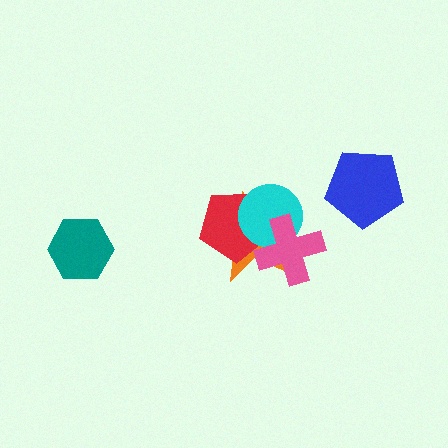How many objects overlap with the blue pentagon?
0 objects overlap with the blue pentagon.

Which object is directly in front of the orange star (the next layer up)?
The red pentagon is directly in front of the orange star.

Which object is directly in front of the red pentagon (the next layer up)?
The cyan circle is directly in front of the red pentagon.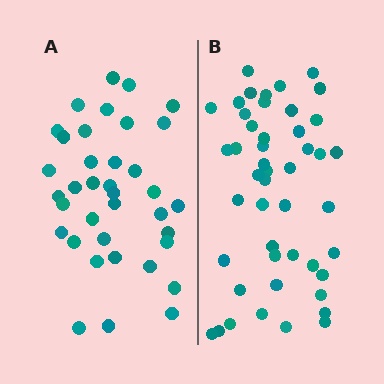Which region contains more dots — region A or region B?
Region B (the right region) has more dots.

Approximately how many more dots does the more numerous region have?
Region B has roughly 10 or so more dots than region A.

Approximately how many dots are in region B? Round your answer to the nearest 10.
About 50 dots. (The exact count is 47, which rounds to 50.)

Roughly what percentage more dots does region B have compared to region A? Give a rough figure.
About 25% more.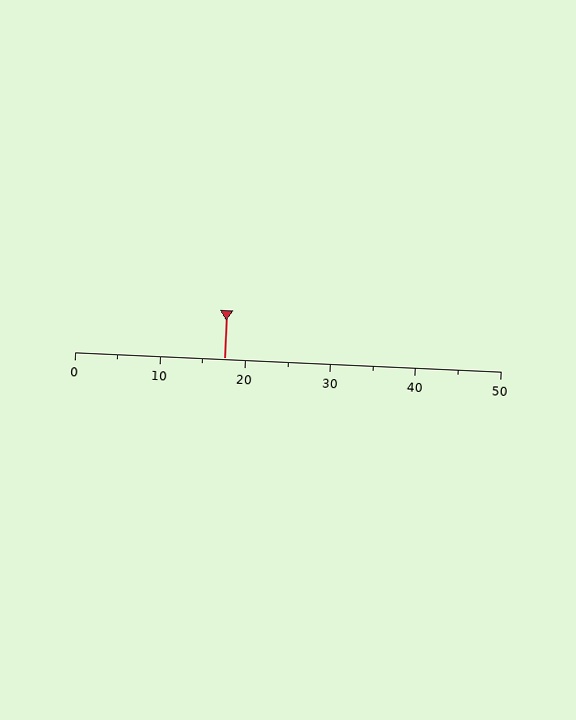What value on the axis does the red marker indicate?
The marker indicates approximately 17.5.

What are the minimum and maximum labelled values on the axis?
The axis runs from 0 to 50.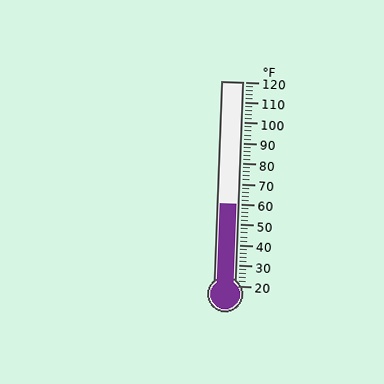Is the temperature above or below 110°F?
The temperature is below 110°F.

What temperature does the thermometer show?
The thermometer shows approximately 60°F.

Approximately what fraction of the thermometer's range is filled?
The thermometer is filled to approximately 40% of its range.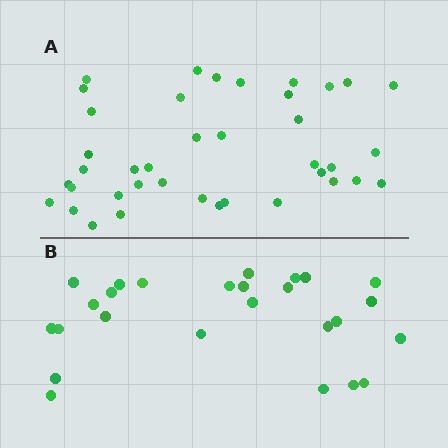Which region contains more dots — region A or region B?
Region A (the top region) has more dots.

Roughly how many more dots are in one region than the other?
Region A has approximately 15 more dots than region B.